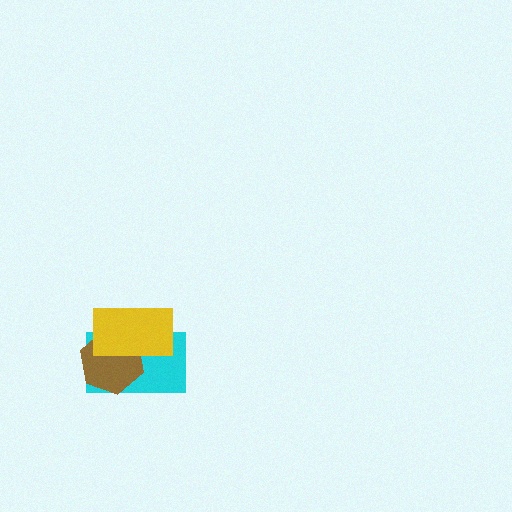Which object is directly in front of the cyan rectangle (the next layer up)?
The brown hexagon is directly in front of the cyan rectangle.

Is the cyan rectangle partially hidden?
Yes, it is partially covered by another shape.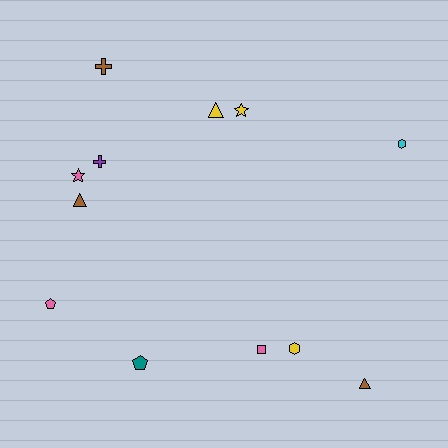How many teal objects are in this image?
There is 1 teal object.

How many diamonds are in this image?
There are no diamonds.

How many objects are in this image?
There are 12 objects.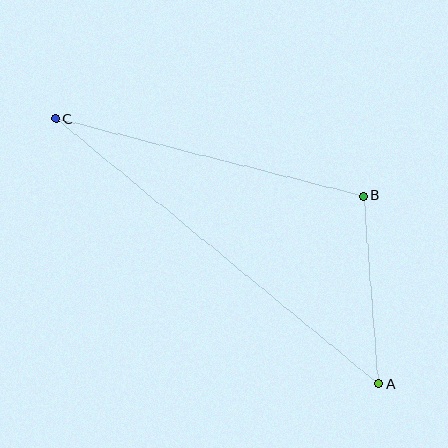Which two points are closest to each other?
Points A and B are closest to each other.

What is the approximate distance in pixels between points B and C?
The distance between B and C is approximately 318 pixels.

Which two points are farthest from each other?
Points A and C are farthest from each other.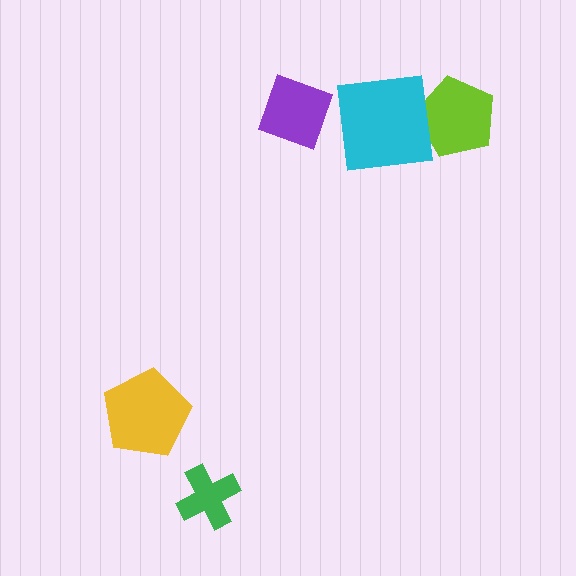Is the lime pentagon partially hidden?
Yes, it is partially covered by another shape.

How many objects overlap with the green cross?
0 objects overlap with the green cross.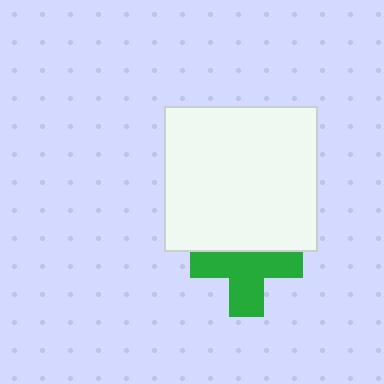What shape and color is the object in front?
The object in front is a white rectangle.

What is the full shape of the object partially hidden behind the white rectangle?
The partially hidden object is a green cross.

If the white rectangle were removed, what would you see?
You would see the complete green cross.